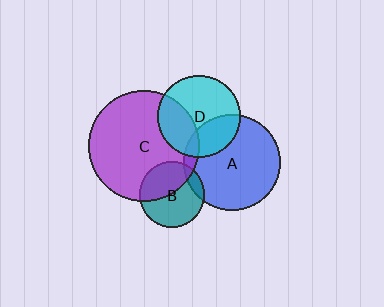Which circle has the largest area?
Circle C (purple).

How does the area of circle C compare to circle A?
Approximately 1.3 times.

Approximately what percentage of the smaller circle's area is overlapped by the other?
Approximately 5%.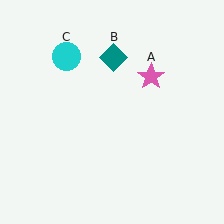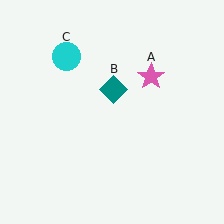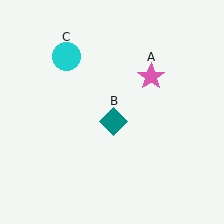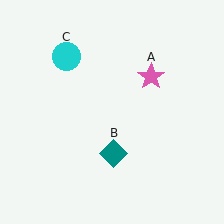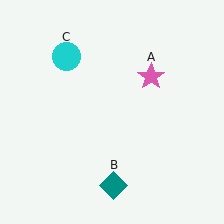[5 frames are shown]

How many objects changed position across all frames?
1 object changed position: teal diamond (object B).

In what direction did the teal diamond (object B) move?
The teal diamond (object B) moved down.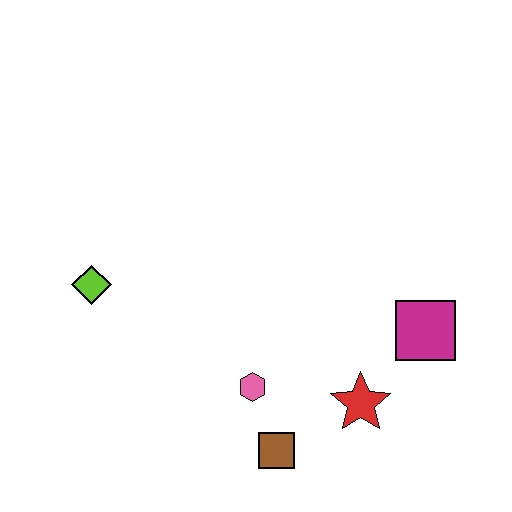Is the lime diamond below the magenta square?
No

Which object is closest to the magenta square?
The red star is closest to the magenta square.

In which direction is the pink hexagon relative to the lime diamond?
The pink hexagon is to the right of the lime diamond.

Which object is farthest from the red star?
The lime diamond is farthest from the red star.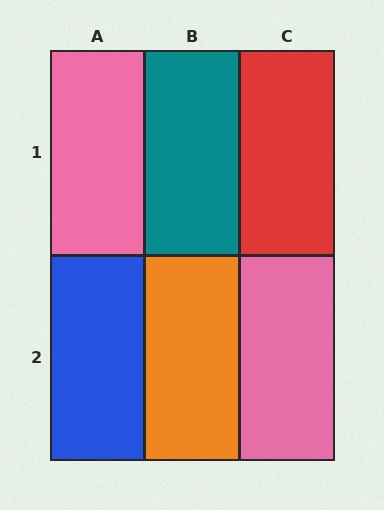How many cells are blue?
1 cell is blue.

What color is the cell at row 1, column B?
Teal.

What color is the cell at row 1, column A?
Pink.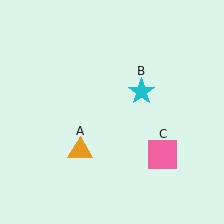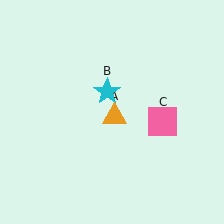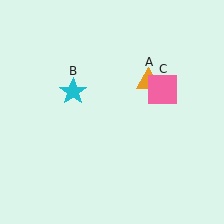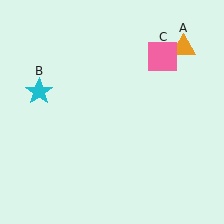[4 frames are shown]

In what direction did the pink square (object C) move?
The pink square (object C) moved up.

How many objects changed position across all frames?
3 objects changed position: orange triangle (object A), cyan star (object B), pink square (object C).